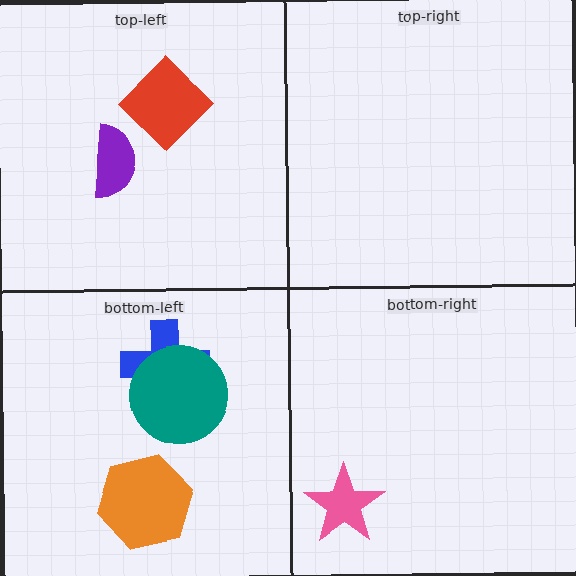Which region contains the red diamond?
The top-left region.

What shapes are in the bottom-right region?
The pink star.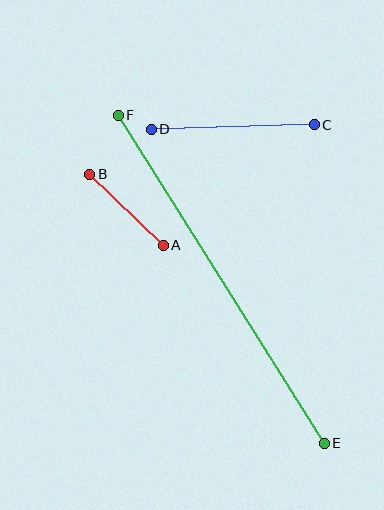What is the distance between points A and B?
The distance is approximately 102 pixels.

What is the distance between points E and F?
The distance is approximately 387 pixels.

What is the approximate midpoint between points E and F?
The midpoint is at approximately (221, 279) pixels.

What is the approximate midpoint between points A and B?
The midpoint is at approximately (127, 210) pixels.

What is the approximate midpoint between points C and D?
The midpoint is at approximately (233, 127) pixels.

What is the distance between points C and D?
The distance is approximately 163 pixels.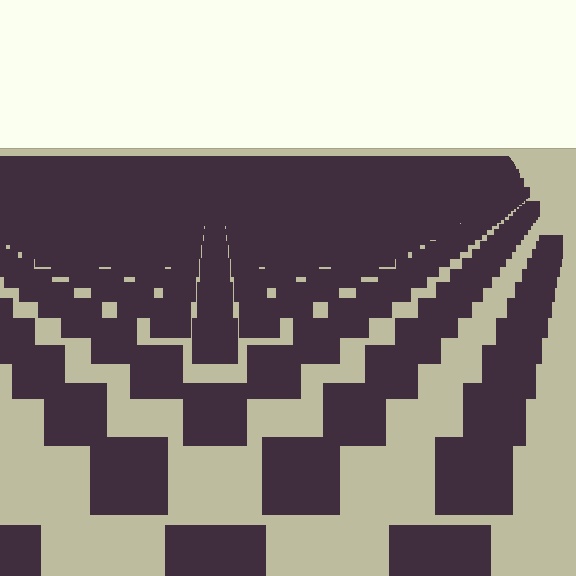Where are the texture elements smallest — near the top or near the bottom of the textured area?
Near the top.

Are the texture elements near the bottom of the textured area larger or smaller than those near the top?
Larger. Near the bottom, elements are closer to the viewer and appear at a bigger on-screen size.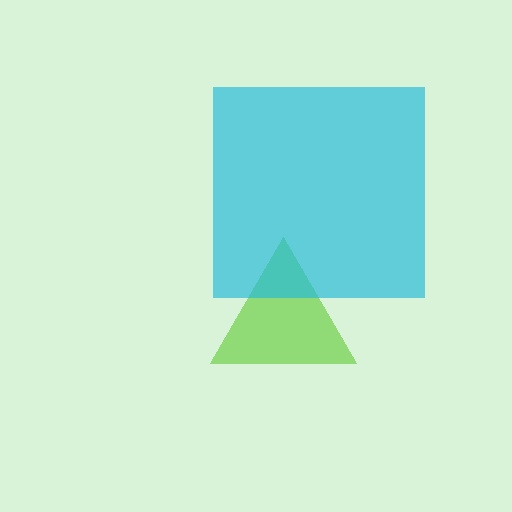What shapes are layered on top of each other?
The layered shapes are: a lime triangle, a cyan square.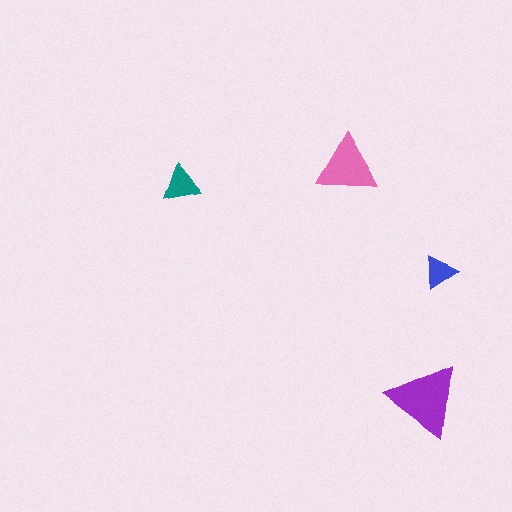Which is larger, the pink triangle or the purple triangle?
The purple one.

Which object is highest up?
The pink triangle is topmost.